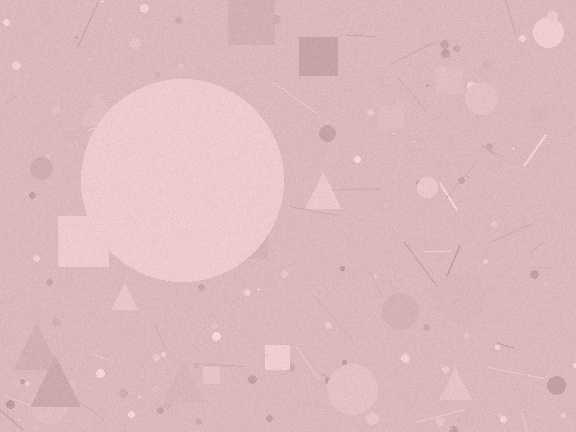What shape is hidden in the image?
A circle is hidden in the image.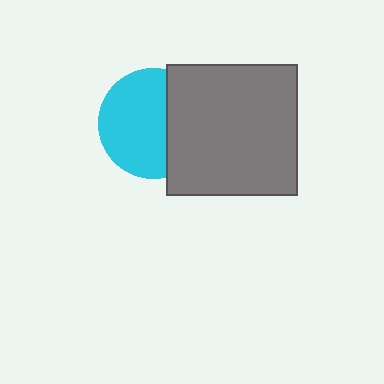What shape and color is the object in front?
The object in front is a gray square.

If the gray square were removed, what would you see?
You would see the complete cyan circle.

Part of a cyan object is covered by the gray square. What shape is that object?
It is a circle.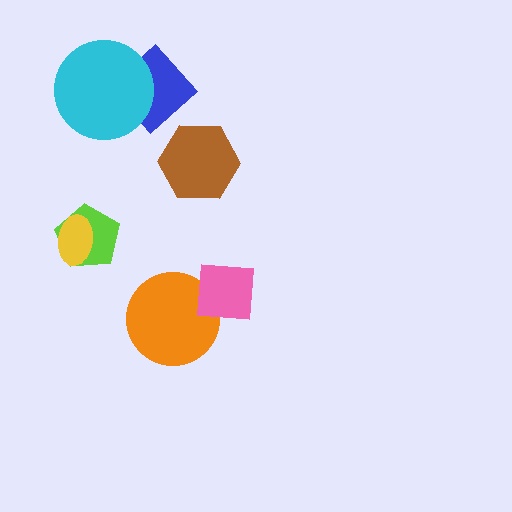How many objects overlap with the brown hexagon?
0 objects overlap with the brown hexagon.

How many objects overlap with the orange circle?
1 object overlaps with the orange circle.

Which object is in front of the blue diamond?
The cyan circle is in front of the blue diamond.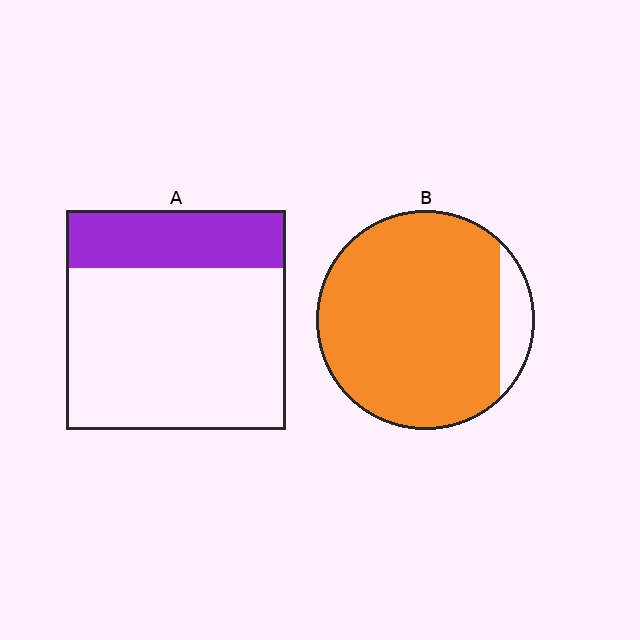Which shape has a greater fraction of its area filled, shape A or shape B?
Shape B.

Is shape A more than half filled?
No.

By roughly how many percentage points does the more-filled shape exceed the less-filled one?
By roughly 65 percentage points (B over A).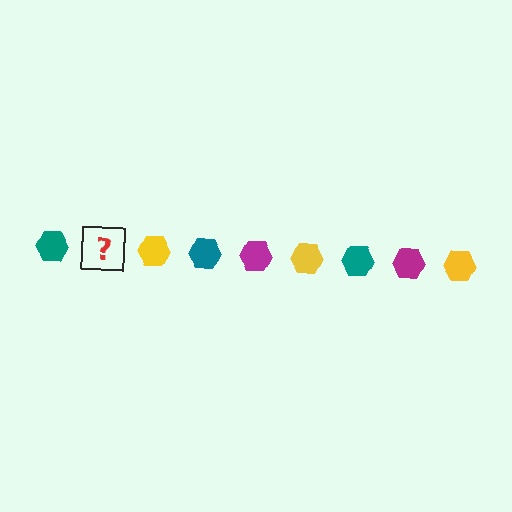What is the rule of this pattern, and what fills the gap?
The rule is that the pattern cycles through teal, magenta, yellow hexagons. The gap should be filled with a magenta hexagon.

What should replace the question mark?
The question mark should be replaced with a magenta hexagon.